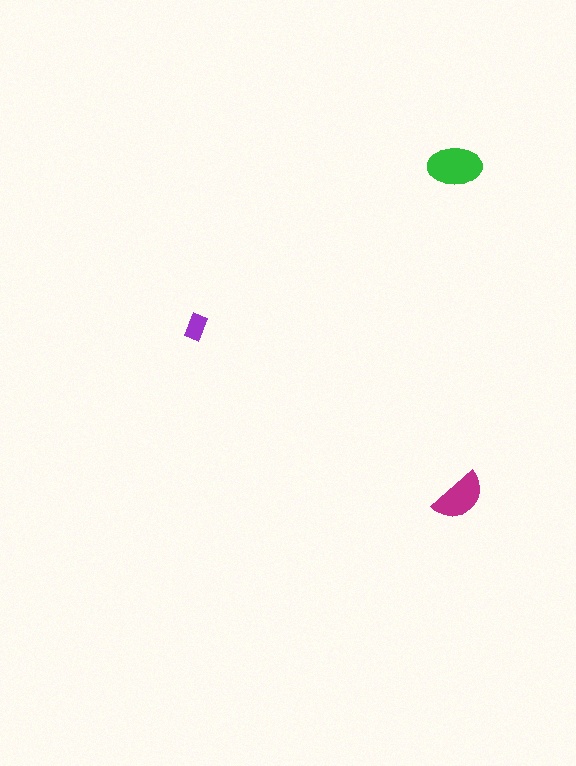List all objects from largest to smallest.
The green ellipse, the magenta semicircle, the purple rectangle.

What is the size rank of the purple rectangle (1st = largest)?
3rd.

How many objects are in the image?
There are 3 objects in the image.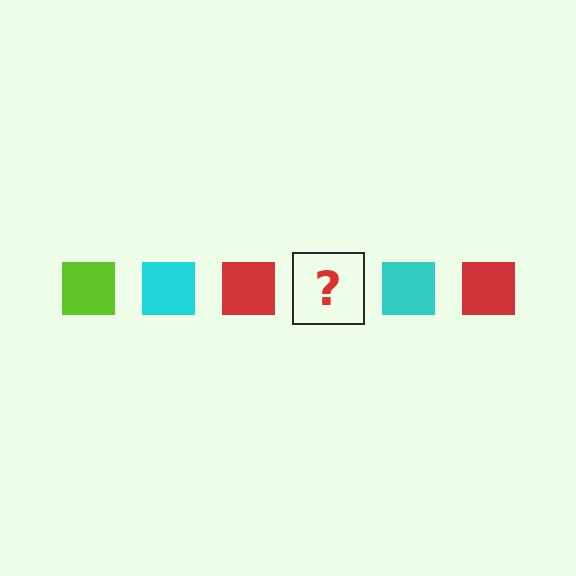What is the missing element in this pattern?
The missing element is a lime square.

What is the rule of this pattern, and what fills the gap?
The rule is that the pattern cycles through lime, cyan, red squares. The gap should be filled with a lime square.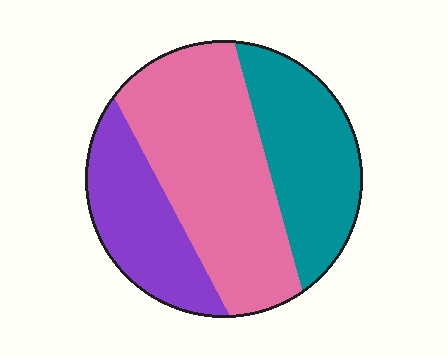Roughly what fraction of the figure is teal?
Teal takes up between a quarter and a half of the figure.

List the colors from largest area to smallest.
From largest to smallest: pink, teal, purple.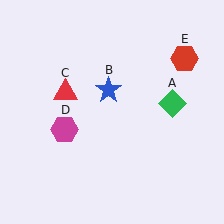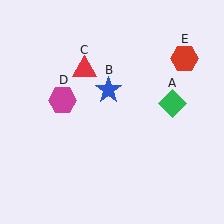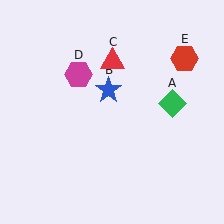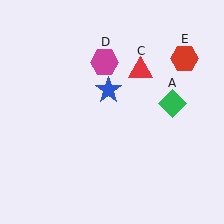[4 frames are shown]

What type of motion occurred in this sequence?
The red triangle (object C), magenta hexagon (object D) rotated clockwise around the center of the scene.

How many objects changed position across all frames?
2 objects changed position: red triangle (object C), magenta hexagon (object D).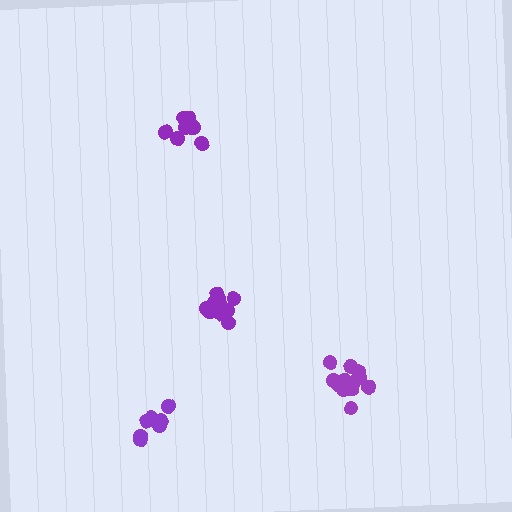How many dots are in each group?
Group 1: 8 dots, Group 2: 14 dots, Group 3: 8 dots, Group 4: 13 dots (43 total).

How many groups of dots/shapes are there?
There are 4 groups.